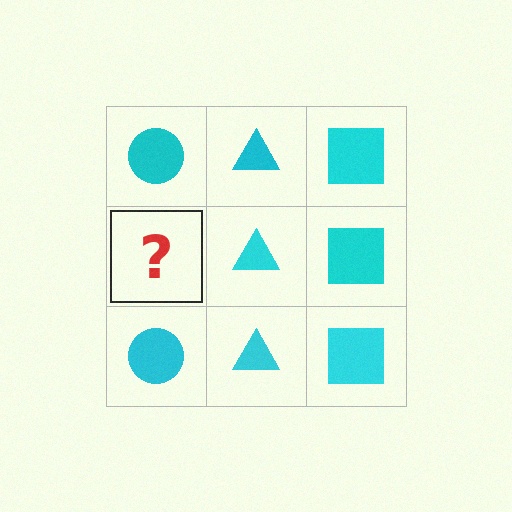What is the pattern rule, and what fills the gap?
The rule is that each column has a consistent shape. The gap should be filled with a cyan circle.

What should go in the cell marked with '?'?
The missing cell should contain a cyan circle.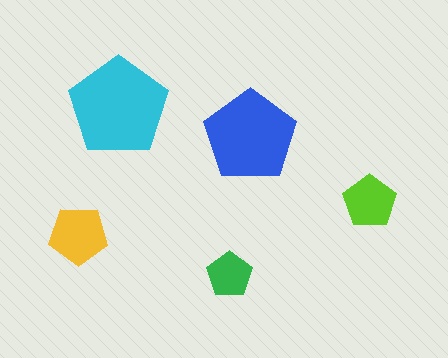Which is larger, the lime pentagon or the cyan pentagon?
The cyan one.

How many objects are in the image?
There are 5 objects in the image.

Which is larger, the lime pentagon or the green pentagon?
The lime one.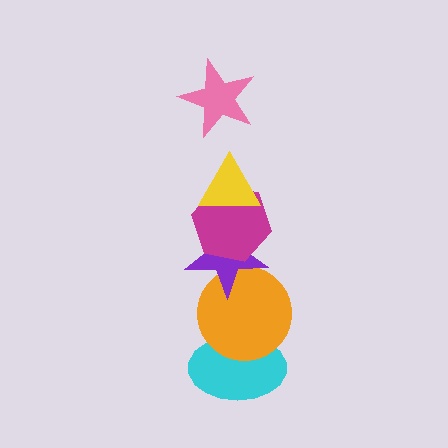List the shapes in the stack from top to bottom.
From top to bottom: the pink star, the yellow triangle, the magenta hexagon, the purple star, the orange circle, the cyan ellipse.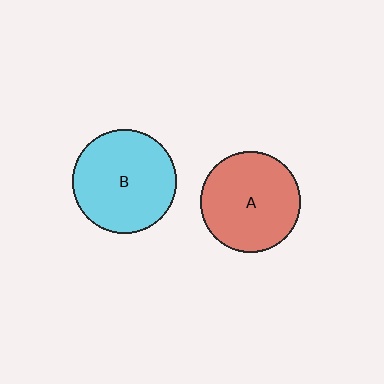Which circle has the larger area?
Circle B (cyan).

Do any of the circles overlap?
No, none of the circles overlap.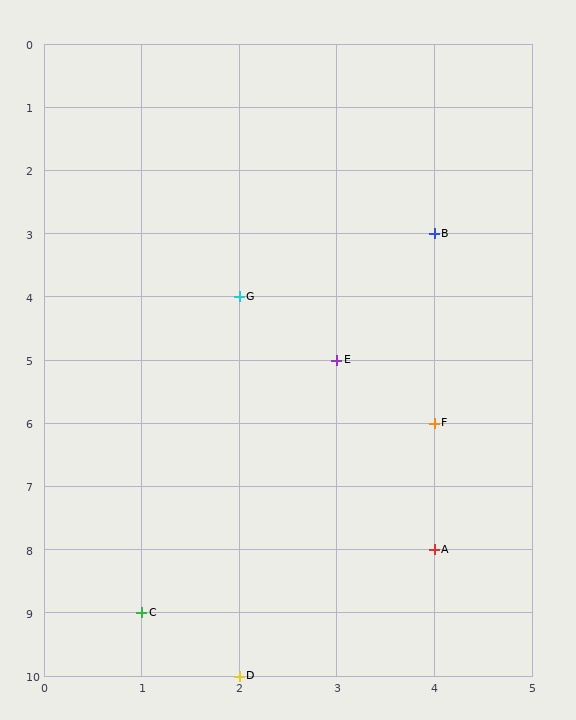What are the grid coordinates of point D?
Point D is at grid coordinates (2, 10).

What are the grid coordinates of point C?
Point C is at grid coordinates (1, 9).